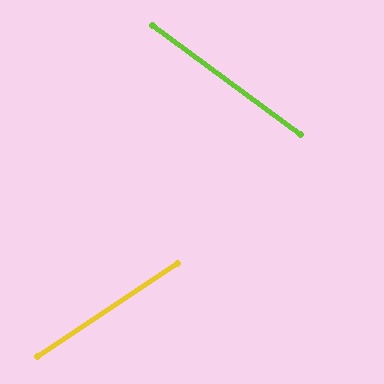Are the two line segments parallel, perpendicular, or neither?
Neither parallel nor perpendicular — they differ by about 70°.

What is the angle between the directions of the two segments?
Approximately 70 degrees.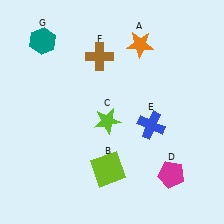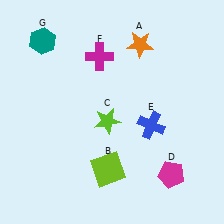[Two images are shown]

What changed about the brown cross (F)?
In Image 1, F is brown. In Image 2, it changed to magenta.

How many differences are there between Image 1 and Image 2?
There is 1 difference between the two images.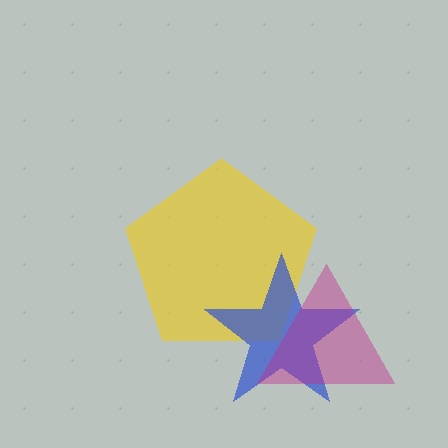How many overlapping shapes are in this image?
There are 3 overlapping shapes in the image.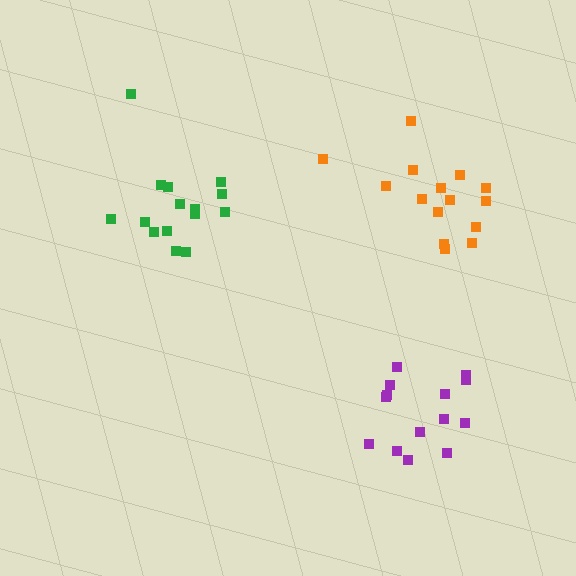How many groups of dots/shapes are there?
There are 3 groups.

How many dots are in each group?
Group 1: 15 dots, Group 2: 15 dots, Group 3: 14 dots (44 total).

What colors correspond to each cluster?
The clusters are colored: green, orange, purple.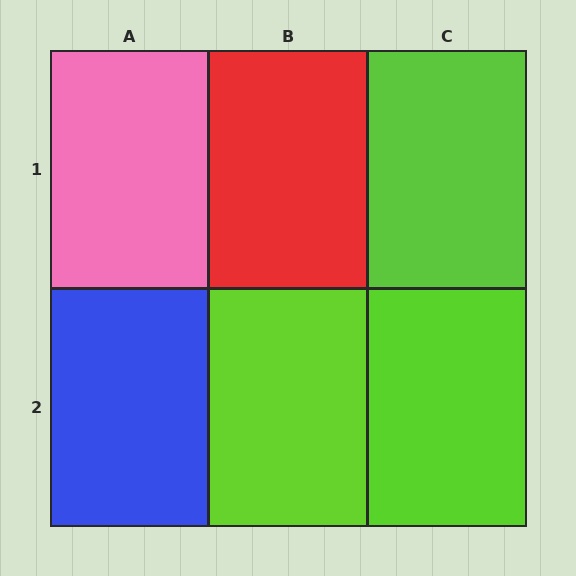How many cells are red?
1 cell is red.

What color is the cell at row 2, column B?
Lime.